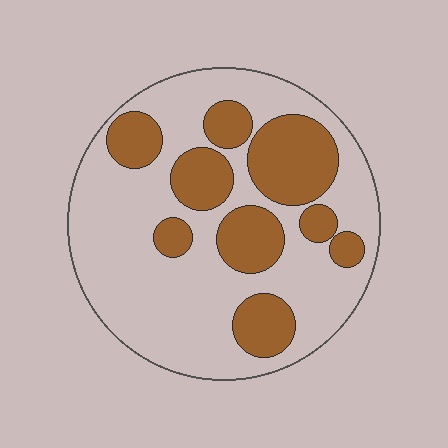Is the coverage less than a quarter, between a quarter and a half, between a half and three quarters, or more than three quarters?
Between a quarter and a half.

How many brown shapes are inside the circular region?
9.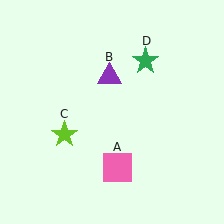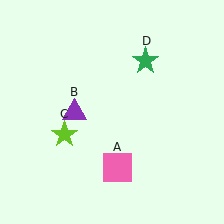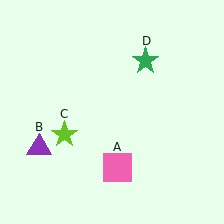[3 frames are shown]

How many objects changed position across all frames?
1 object changed position: purple triangle (object B).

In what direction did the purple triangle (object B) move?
The purple triangle (object B) moved down and to the left.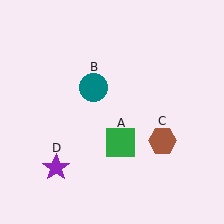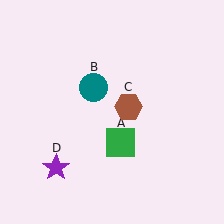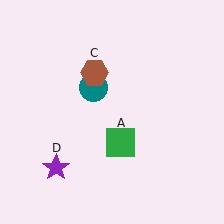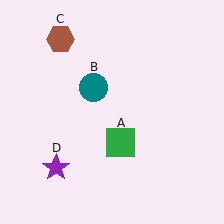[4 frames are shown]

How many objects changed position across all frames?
1 object changed position: brown hexagon (object C).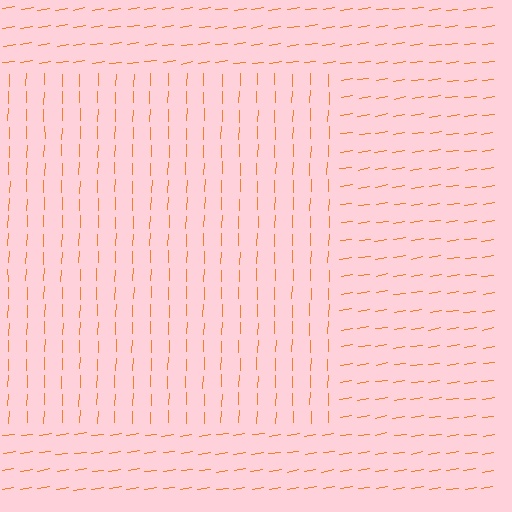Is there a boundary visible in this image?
Yes, there is a texture boundary formed by a change in line orientation.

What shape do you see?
I see a rectangle.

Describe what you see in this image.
The image is filled with small orange line segments. A rectangle region in the image has lines oriented differently from the surrounding lines, creating a visible texture boundary.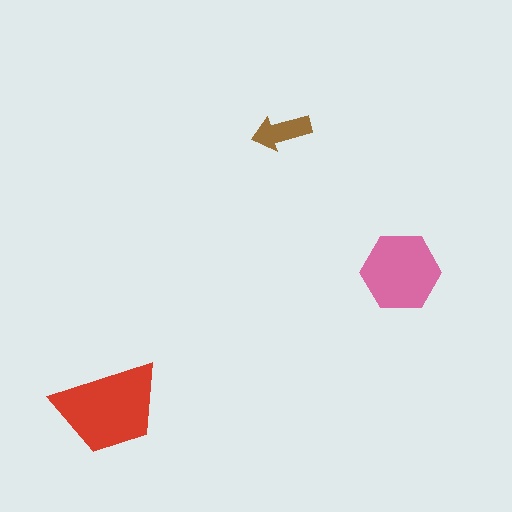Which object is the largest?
The red trapezoid.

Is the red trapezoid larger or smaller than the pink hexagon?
Larger.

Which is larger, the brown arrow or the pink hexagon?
The pink hexagon.